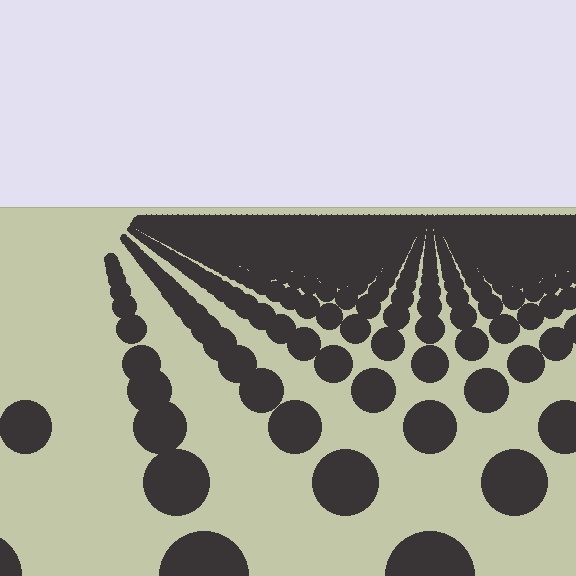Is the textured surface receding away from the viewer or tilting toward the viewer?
The surface is receding away from the viewer. Texture elements get smaller and denser toward the top.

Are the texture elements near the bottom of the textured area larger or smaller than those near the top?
Larger. Near the bottom, elements are closer to the viewer and appear at a bigger on-screen size.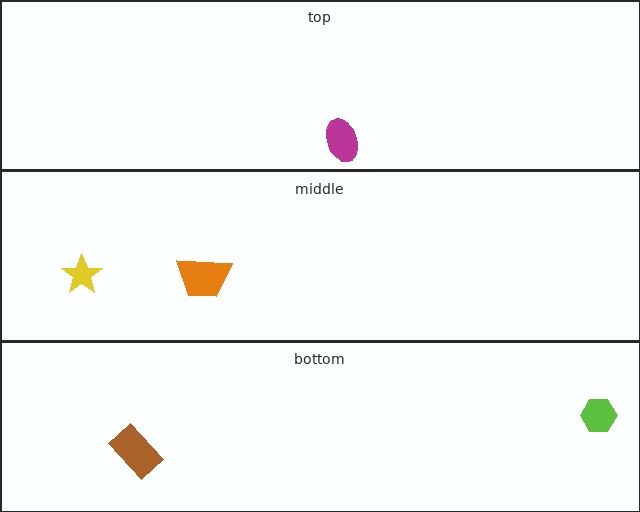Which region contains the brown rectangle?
The bottom region.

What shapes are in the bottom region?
The lime hexagon, the brown rectangle.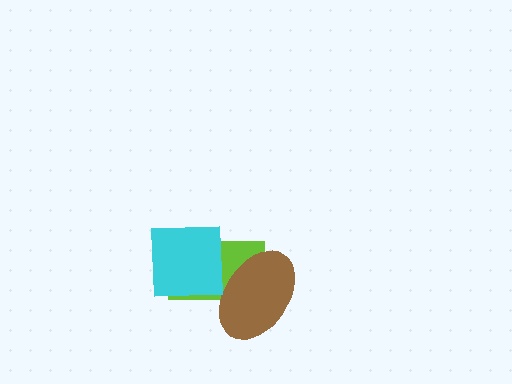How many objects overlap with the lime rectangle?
2 objects overlap with the lime rectangle.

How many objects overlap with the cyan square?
1 object overlaps with the cyan square.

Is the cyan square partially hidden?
No, no other shape covers it.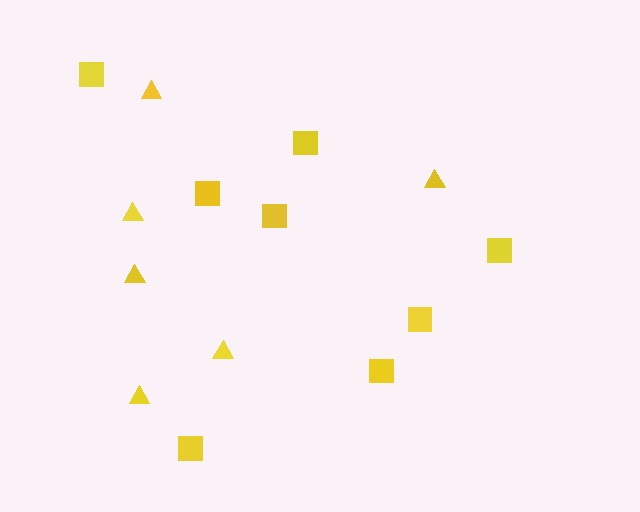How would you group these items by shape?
There are 2 groups: one group of squares (8) and one group of triangles (6).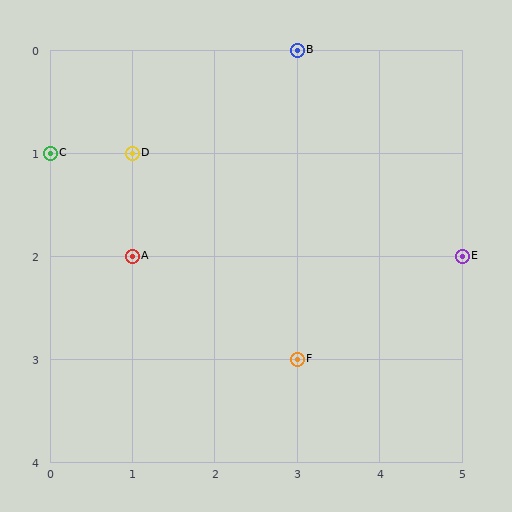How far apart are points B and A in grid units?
Points B and A are 2 columns and 2 rows apart (about 2.8 grid units diagonally).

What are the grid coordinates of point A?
Point A is at grid coordinates (1, 2).